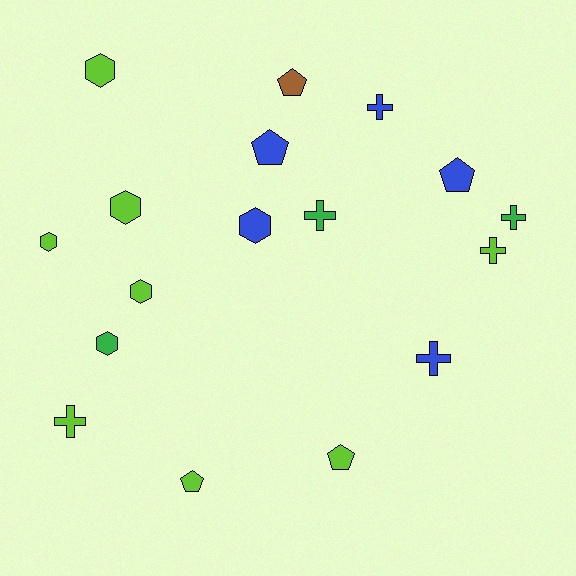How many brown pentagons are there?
There is 1 brown pentagon.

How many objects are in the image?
There are 17 objects.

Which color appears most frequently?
Lime, with 8 objects.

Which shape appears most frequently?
Hexagon, with 6 objects.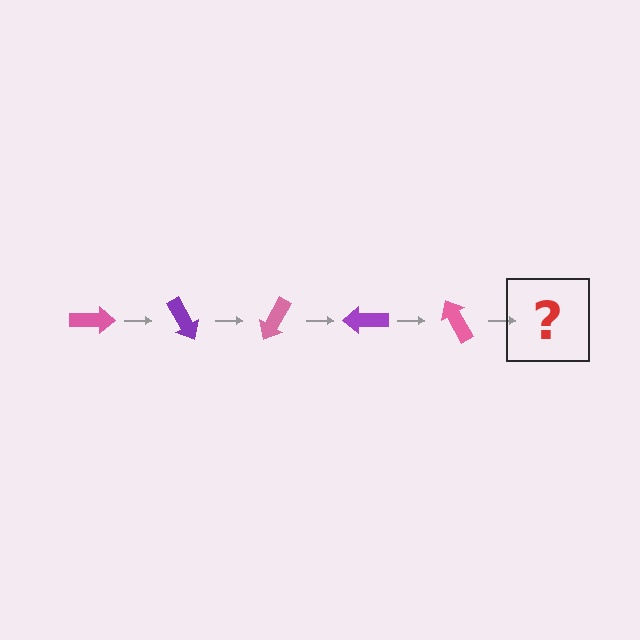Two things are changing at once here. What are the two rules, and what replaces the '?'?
The two rules are that it rotates 60 degrees each step and the color cycles through pink and purple. The '?' should be a purple arrow, rotated 300 degrees from the start.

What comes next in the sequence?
The next element should be a purple arrow, rotated 300 degrees from the start.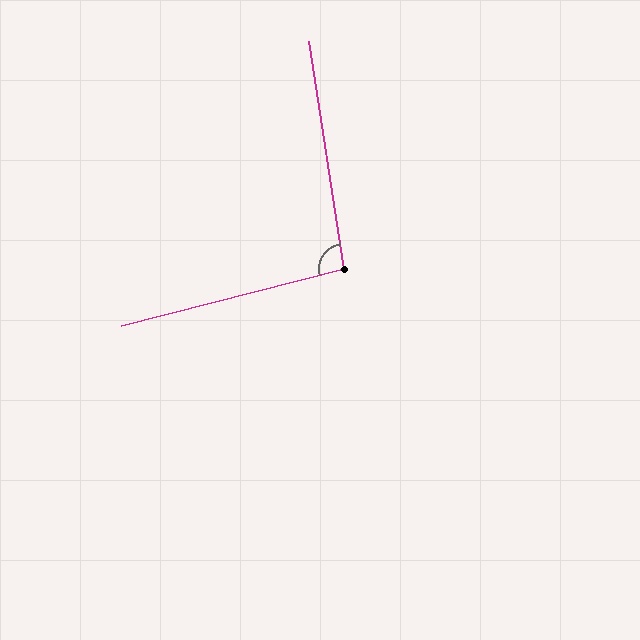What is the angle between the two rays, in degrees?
Approximately 96 degrees.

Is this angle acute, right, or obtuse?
It is obtuse.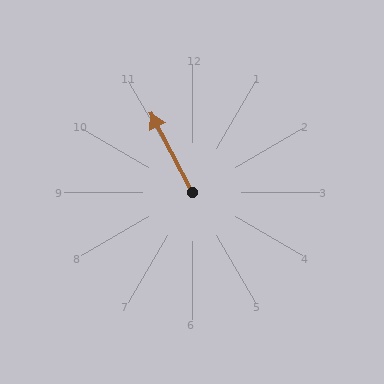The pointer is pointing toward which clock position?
Roughly 11 o'clock.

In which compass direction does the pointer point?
Northwest.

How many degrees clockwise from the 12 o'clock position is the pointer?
Approximately 332 degrees.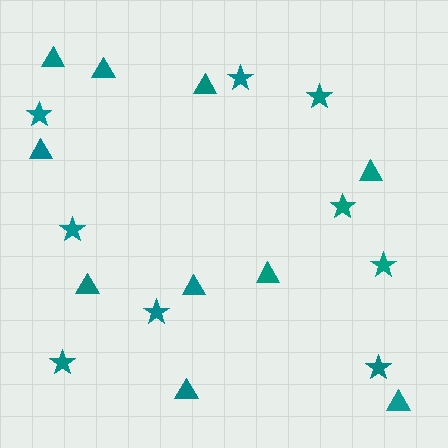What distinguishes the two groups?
There are 2 groups: one group of triangles (10) and one group of stars (9).